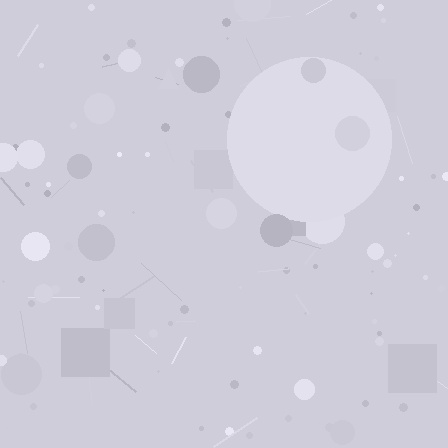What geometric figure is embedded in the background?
A circle is embedded in the background.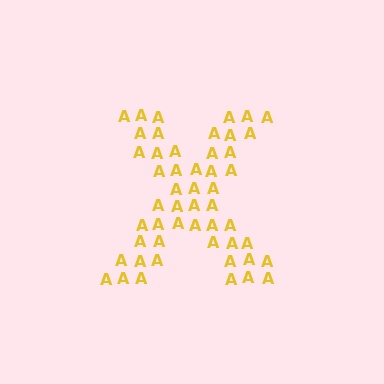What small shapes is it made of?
It is made of small letter A's.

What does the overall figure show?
The overall figure shows the letter X.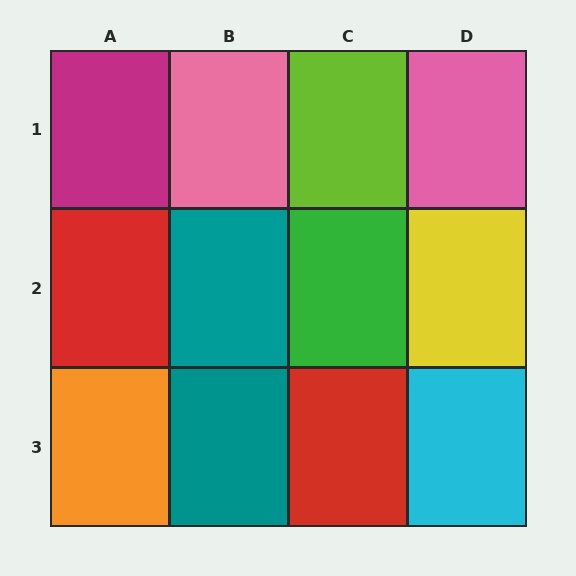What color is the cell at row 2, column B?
Teal.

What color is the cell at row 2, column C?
Green.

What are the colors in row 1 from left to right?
Magenta, pink, lime, pink.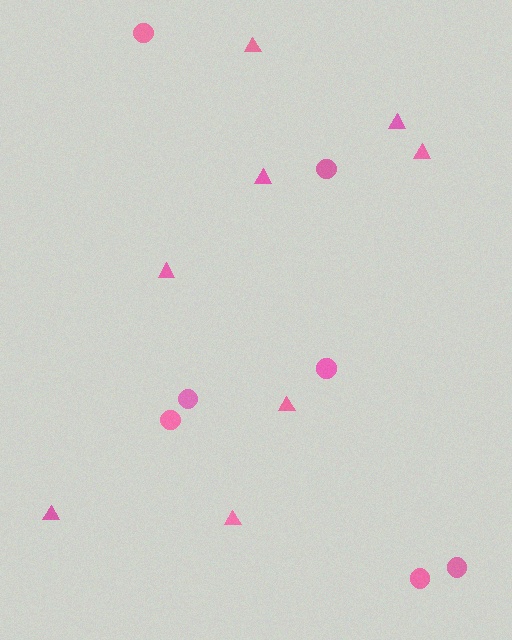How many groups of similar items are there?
There are 2 groups: one group of triangles (8) and one group of circles (7).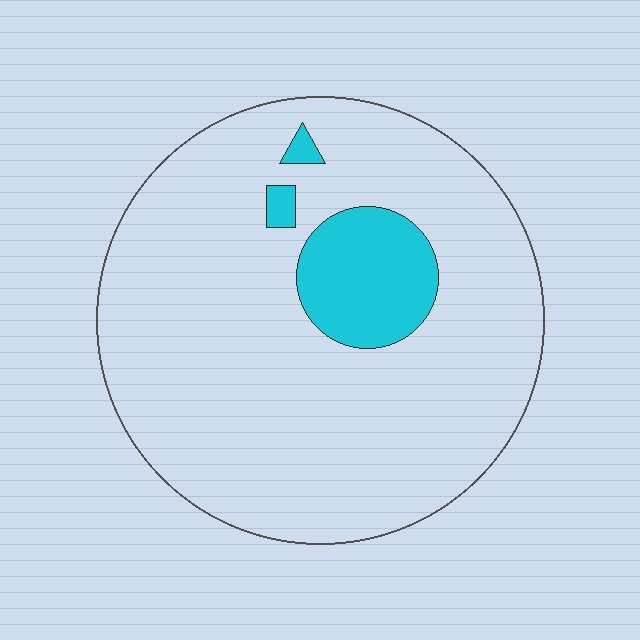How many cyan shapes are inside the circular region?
3.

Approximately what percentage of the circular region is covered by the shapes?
Approximately 10%.